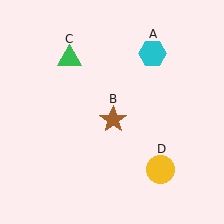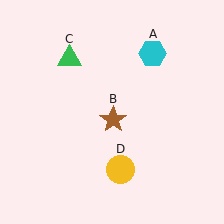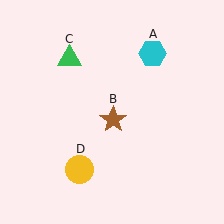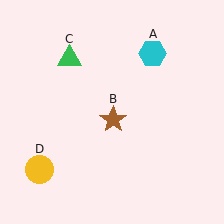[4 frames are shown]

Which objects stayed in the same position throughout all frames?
Cyan hexagon (object A) and brown star (object B) and green triangle (object C) remained stationary.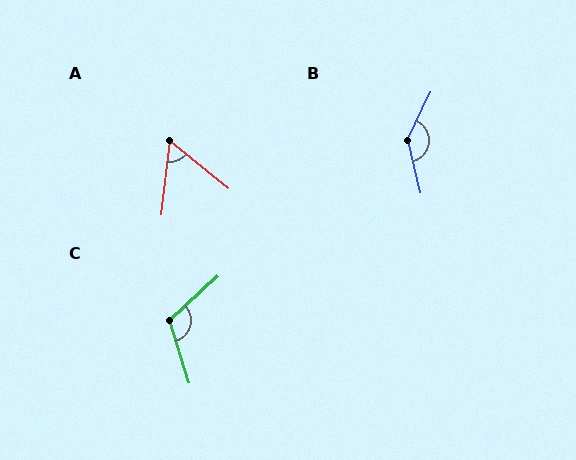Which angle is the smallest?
A, at approximately 57 degrees.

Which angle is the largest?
B, at approximately 140 degrees.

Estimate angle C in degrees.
Approximately 115 degrees.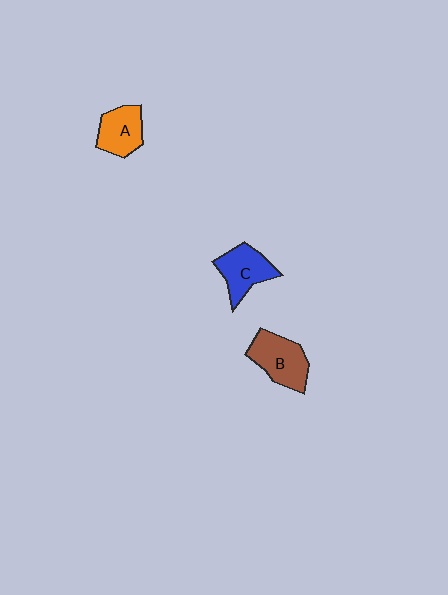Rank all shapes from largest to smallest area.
From largest to smallest: B (brown), C (blue), A (orange).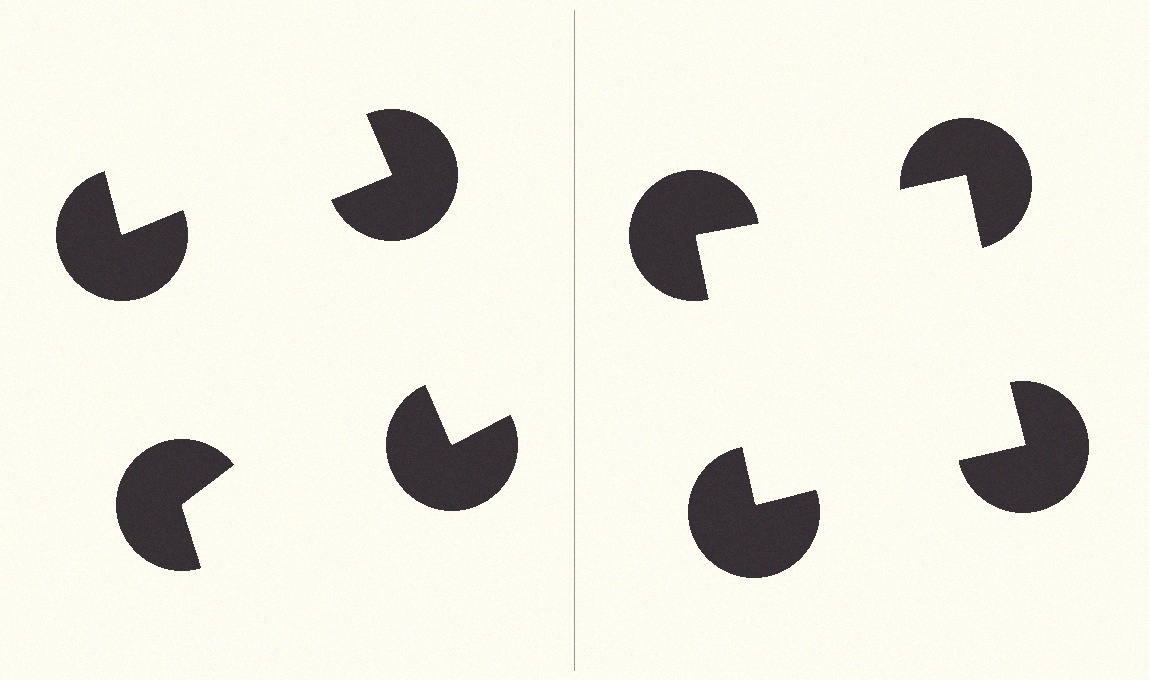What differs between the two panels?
The pac-man discs are positioned identically on both sides; only the wedge orientations differ. On the right they align to a square; on the left they are misaligned.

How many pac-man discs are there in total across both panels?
8 — 4 on each side.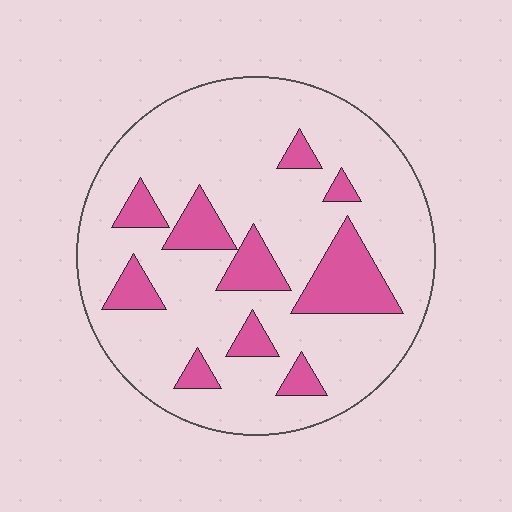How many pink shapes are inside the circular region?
10.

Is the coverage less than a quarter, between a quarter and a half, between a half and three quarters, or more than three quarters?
Less than a quarter.